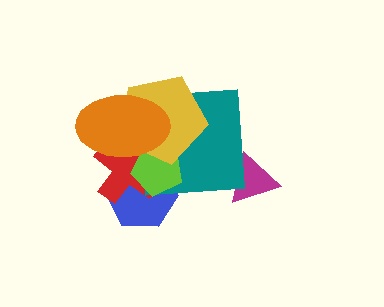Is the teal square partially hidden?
Yes, it is partially covered by another shape.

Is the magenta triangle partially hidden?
Yes, it is partially covered by another shape.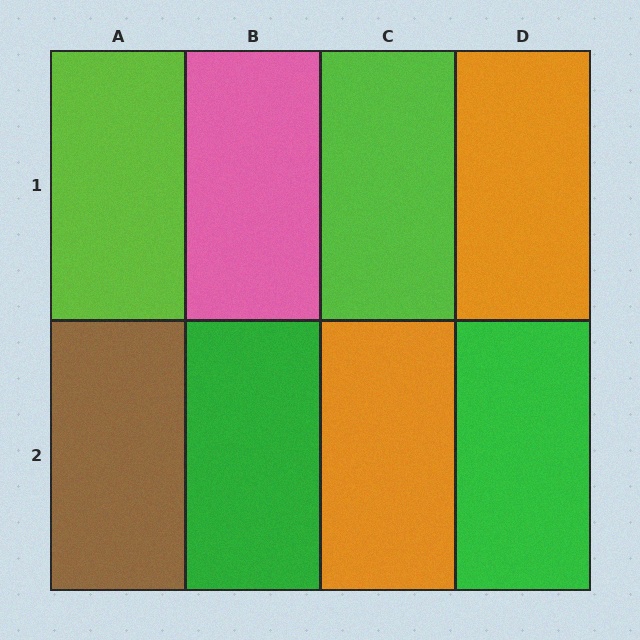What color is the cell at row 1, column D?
Orange.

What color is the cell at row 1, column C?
Lime.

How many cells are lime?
2 cells are lime.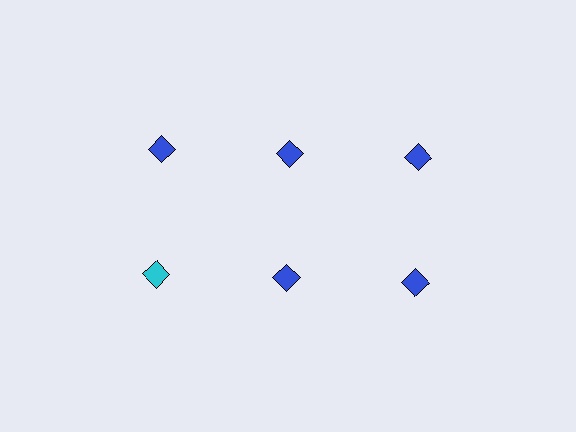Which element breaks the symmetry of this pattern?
The cyan diamond in the second row, leftmost column breaks the symmetry. All other shapes are blue diamonds.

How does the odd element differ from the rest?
It has a different color: cyan instead of blue.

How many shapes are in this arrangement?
There are 6 shapes arranged in a grid pattern.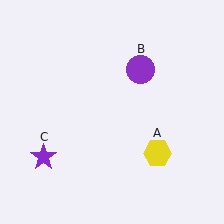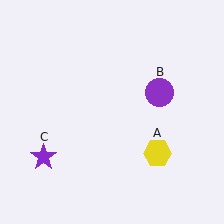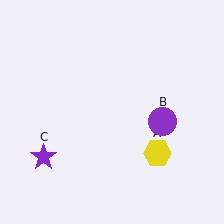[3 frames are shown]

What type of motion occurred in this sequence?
The purple circle (object B) rotated clockwise around the center of the scene.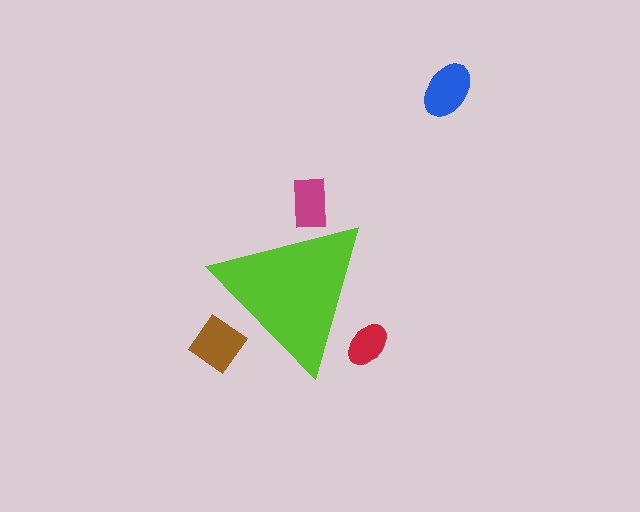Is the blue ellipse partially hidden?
No, the blue ellipse is fully visible.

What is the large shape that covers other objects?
A lime triangle.